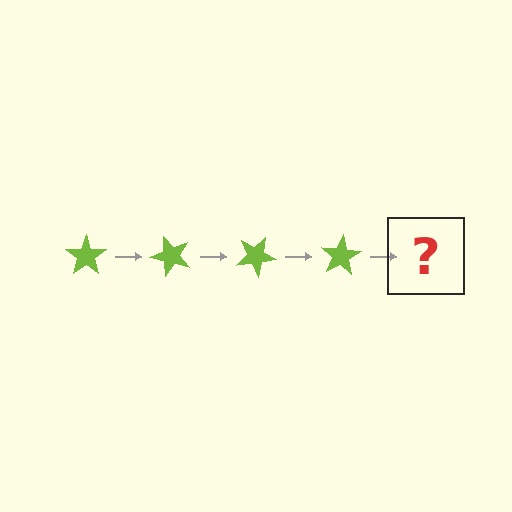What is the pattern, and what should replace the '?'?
The pattern is that the star rotates 50 degrees each step. The '?' should be a lime star rotated 200 degrees.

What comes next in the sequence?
The next element should be a lime star rotated 200 degrees.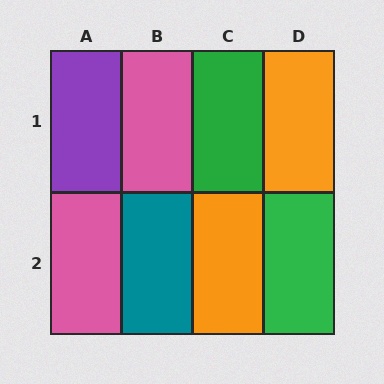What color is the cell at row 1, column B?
Pink.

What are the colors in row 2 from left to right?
Pink, teal, orange, green.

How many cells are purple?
1 cell is purple.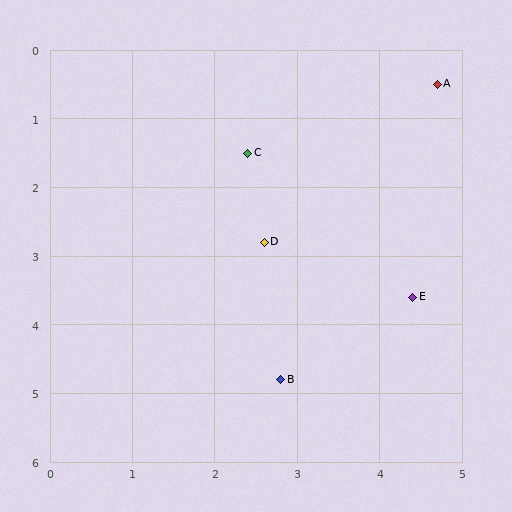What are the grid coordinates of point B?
Point B is at approximately (2.8, 4.8).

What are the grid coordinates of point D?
Point D is at approximately (2.6, 2.8).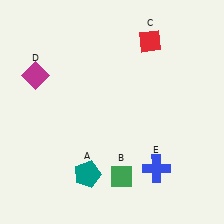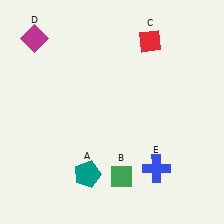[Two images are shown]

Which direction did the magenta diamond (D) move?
The magenta diamond (D) moved up.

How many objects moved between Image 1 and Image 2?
1 object moved between the two images.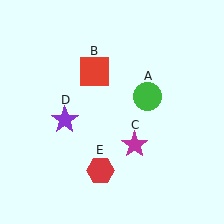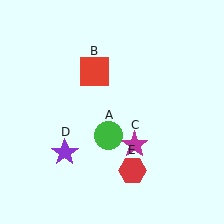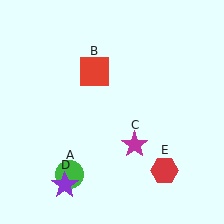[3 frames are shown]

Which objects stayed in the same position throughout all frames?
Red square (object B) and magenta star (object C) remained stationary.